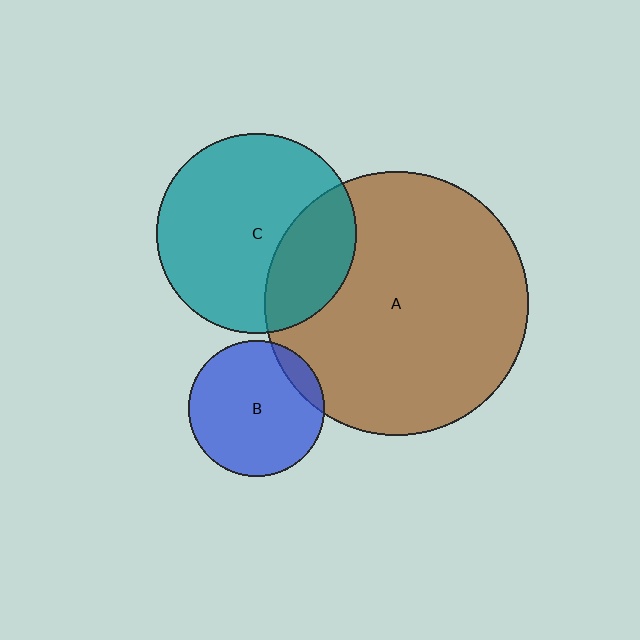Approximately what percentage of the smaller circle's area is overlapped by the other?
Approximately 30%.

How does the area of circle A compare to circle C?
Approximately 1.8 times.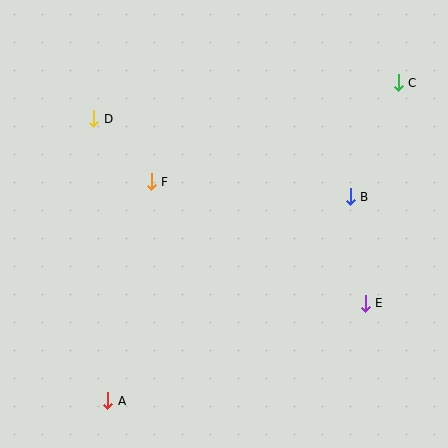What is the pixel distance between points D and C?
The distance between D and C is 307 pixels.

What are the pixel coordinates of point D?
Point D is at (94, 119).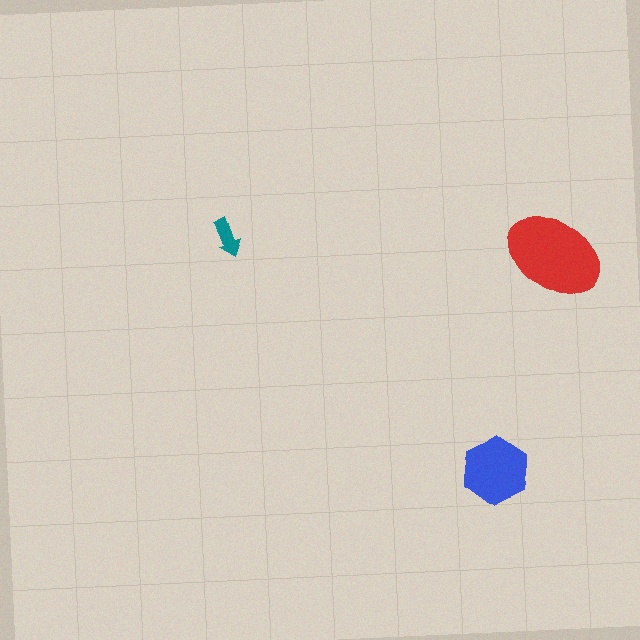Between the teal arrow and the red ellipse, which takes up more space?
The red ellipse.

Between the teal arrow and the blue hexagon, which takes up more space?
The blue hexagon.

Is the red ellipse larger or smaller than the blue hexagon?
Larger.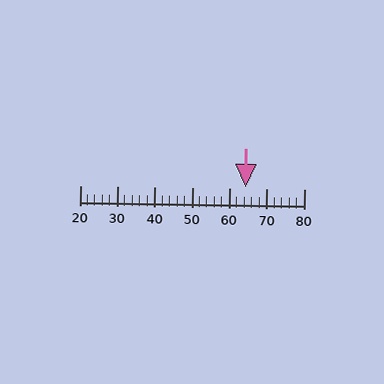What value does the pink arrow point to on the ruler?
The pink arrow points to approximately 64.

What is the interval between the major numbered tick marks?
The major tick marks are spaced 10 units apart.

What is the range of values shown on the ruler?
The ruler shows values from 20 to 80.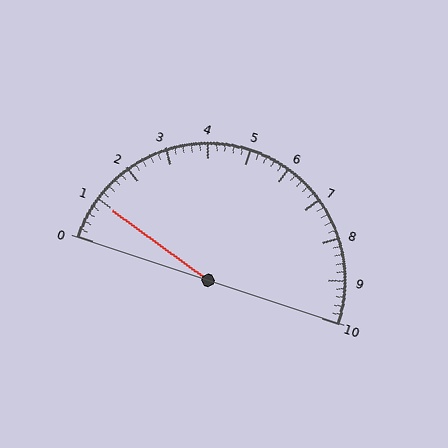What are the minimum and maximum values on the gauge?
The gauge ranges from 0 to 10.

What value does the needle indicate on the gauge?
The needle indicates approximately 1.0.